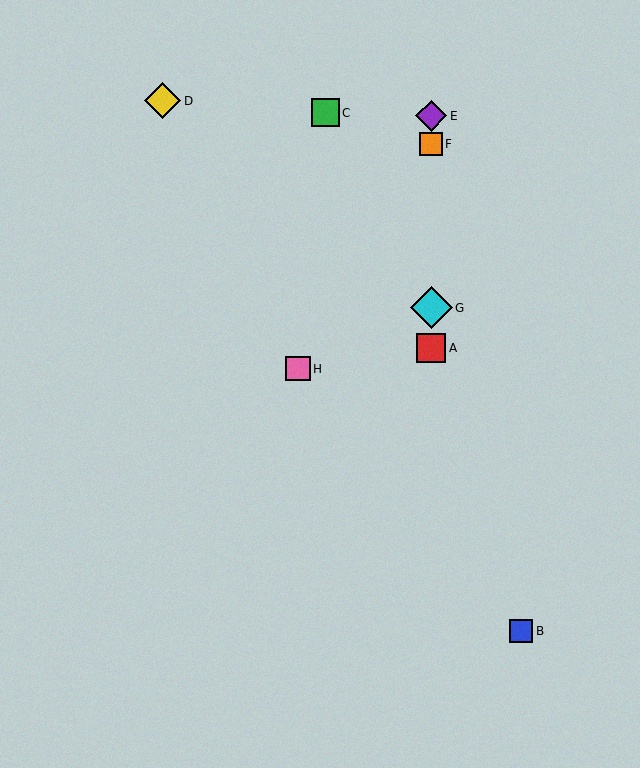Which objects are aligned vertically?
Objects A, E, F, G are aligned vertically.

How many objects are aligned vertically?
4 objects (A, E, F, G) are aligned vertically.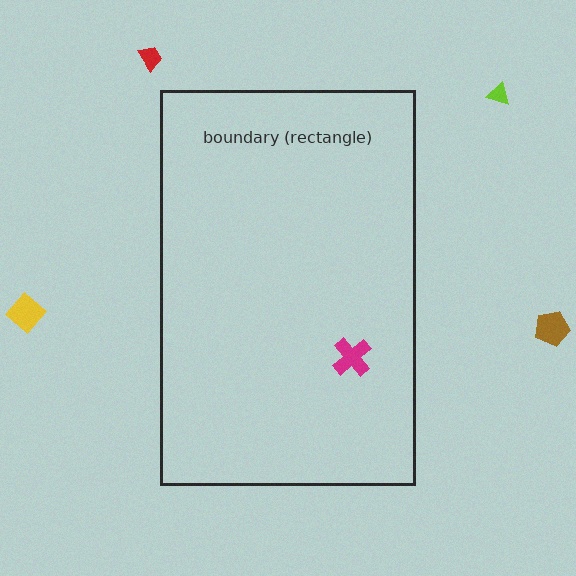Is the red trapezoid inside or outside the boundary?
Outside.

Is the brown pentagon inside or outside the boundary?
Outside.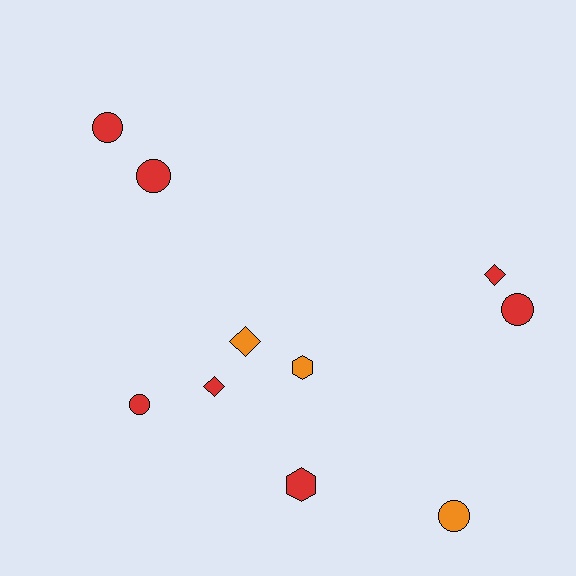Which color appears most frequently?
Red, with 7 objects.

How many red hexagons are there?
There is 1 red hexagon.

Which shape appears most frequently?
Circle, with 5 objects.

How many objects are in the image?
There are 10 objects.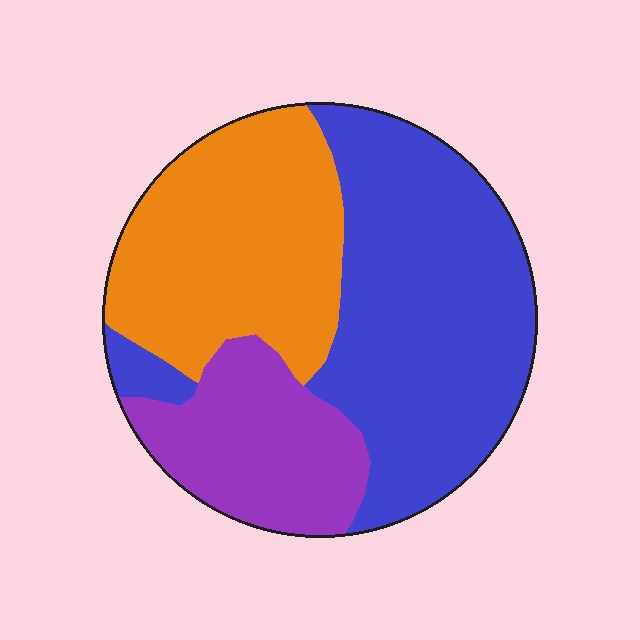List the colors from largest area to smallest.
From largest to smallest: blue, orange, purple.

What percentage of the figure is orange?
Orange takes up between a sixth and a third of the figure.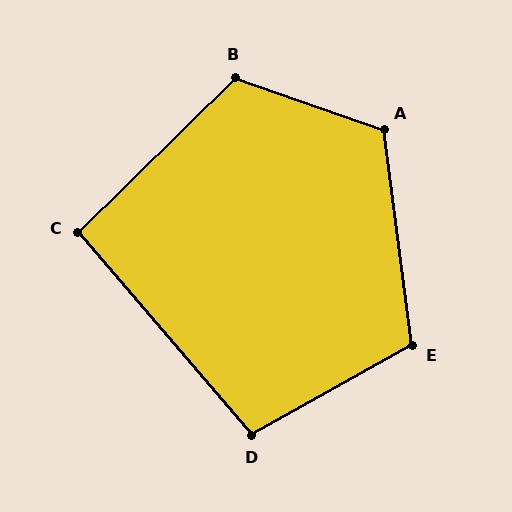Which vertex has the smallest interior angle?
C, at approximately 94 degrees.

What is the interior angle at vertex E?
Approximately 112 degrees (obtuse).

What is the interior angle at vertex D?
Approximately 101 degrees (obtuse).